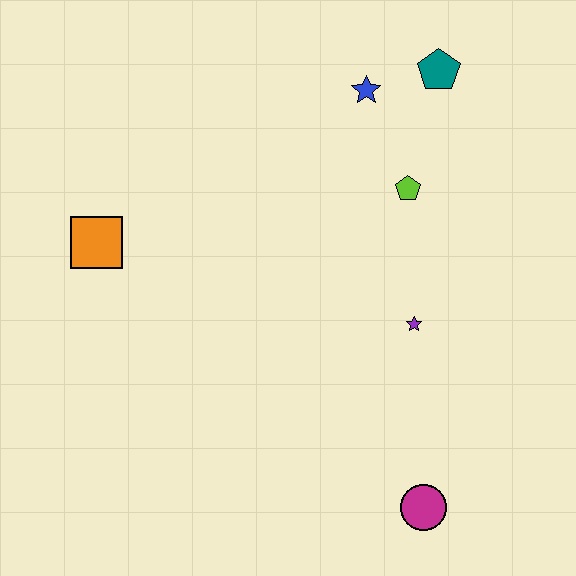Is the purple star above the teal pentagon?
No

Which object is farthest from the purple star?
The orange square is farthest from the purple star.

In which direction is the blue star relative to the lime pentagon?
The blue star is above the lime pentagon.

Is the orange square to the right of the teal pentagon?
No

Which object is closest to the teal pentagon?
The blue star is closest to the teal pentagon.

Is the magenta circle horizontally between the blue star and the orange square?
No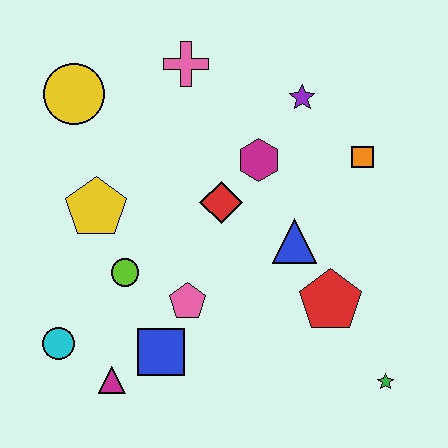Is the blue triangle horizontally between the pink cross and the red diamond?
No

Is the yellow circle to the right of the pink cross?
No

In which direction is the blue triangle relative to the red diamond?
The blue triangle is to the right of the red diamond.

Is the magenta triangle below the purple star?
Yes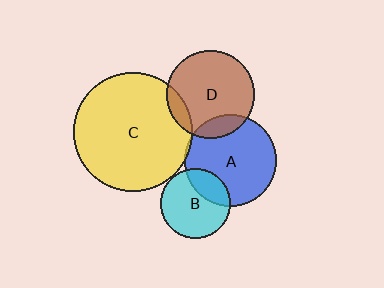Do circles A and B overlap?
Yes.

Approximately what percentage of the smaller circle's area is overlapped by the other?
Approximately 25%.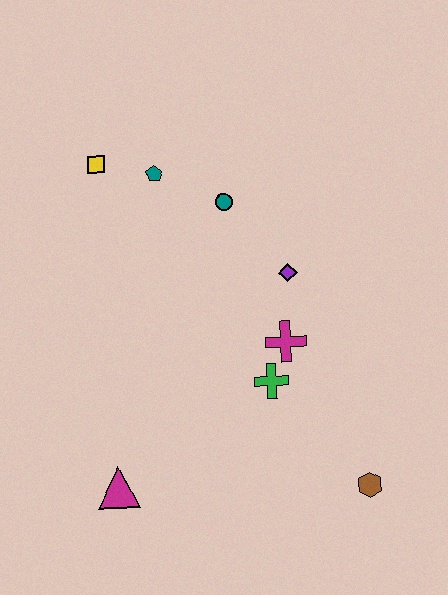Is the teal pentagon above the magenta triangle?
Yes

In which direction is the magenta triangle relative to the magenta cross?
The magenta triangle is to the left of the magenta cross.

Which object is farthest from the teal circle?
The brown hexagon is farthest from the teal circle.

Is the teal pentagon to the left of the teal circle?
Yes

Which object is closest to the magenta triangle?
The green cross is closest to the magenta triangle.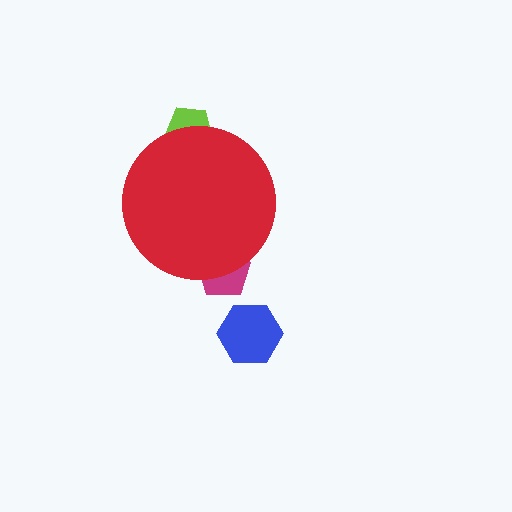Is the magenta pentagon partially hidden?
Yes, the magenta pentagon is partially hidden behind the red circle.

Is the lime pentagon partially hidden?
Yes, the lime pentagon is partially hidden behind the red circle.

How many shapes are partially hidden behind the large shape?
2 shapes are partially hidden.